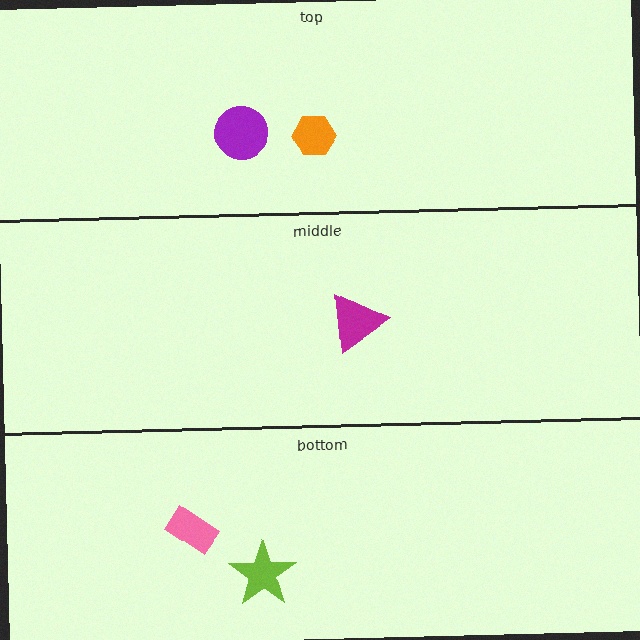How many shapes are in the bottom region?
2.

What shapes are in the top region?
The orange hexagon, the purple circle.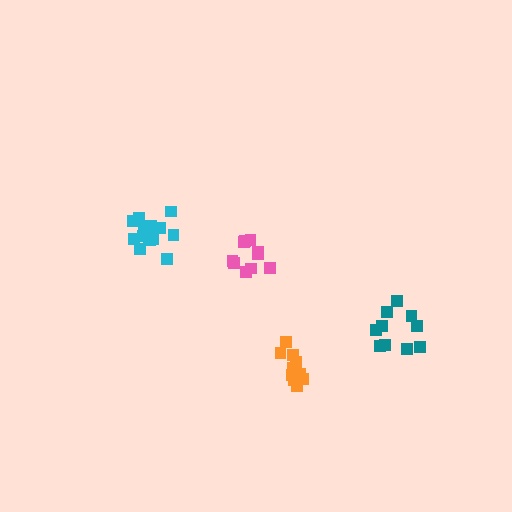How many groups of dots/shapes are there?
There are 4 groups.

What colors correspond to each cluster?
The clusters are colored: orange, teal, pink, cyan.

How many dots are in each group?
Group 1: 11 dots, Group 2: 10 dots, Group 3: 10 dots, Group 4: 15 dots (46 total).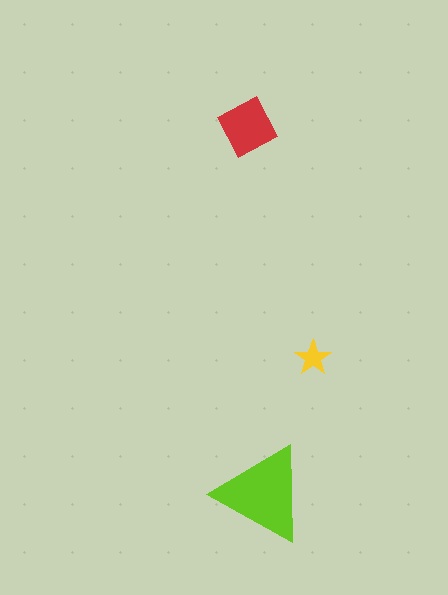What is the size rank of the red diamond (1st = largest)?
2nd.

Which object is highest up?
The red diamond is topmost.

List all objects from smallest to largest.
The yellow star, the red diamond, the lime triangle.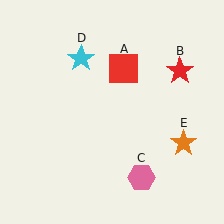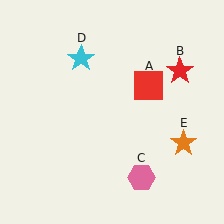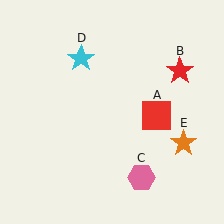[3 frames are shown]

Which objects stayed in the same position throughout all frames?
Red star (object B) and pink hexagon (object C) and cyan star (object D) and orange star (object E) remained stationary.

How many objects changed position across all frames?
1 object changed position: red square (object A).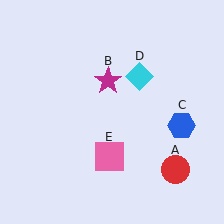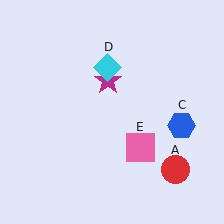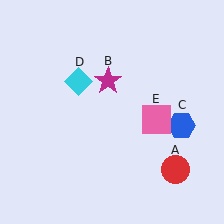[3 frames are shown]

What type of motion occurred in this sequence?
The cyan diamond (object D), pink square (object E) rotated counterclockwise around the center of the scene.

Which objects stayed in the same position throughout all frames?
Red circle (object A) and magenta star (object B) and blue hexagon (object C) remained stationary.